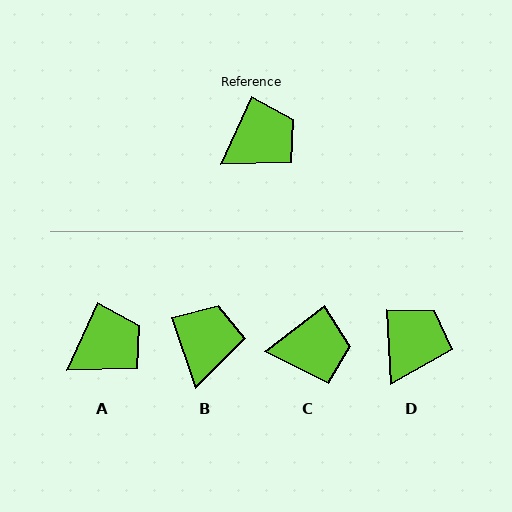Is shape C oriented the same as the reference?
No, it is off by about 28 degrees.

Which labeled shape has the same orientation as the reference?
A.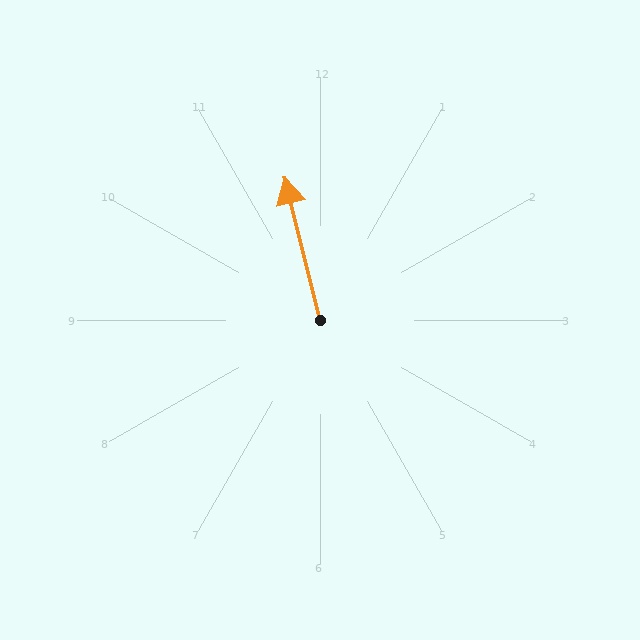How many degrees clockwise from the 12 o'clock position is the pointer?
Approximately 346 degrees.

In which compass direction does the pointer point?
North.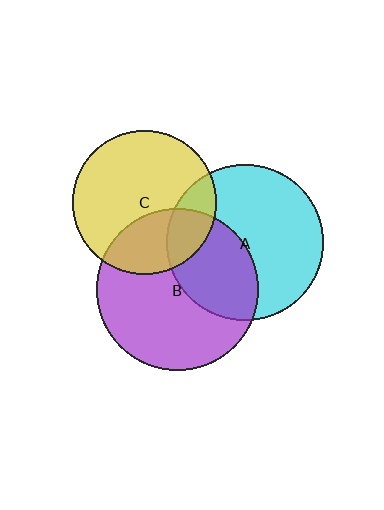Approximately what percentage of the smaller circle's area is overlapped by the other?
Approximately 30%.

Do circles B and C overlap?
Yes.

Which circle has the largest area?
Circle B (purple).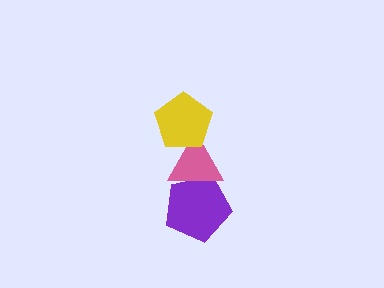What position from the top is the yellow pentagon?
The yellow pentagon is 1st from the top.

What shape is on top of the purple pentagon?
The pink triangle is on top of the purple pentagon.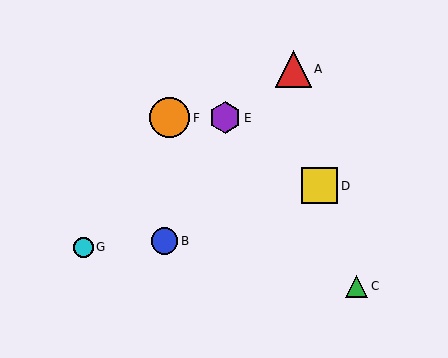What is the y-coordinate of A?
Object A is at y≈69.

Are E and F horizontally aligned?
Yes, both are at y≈118.